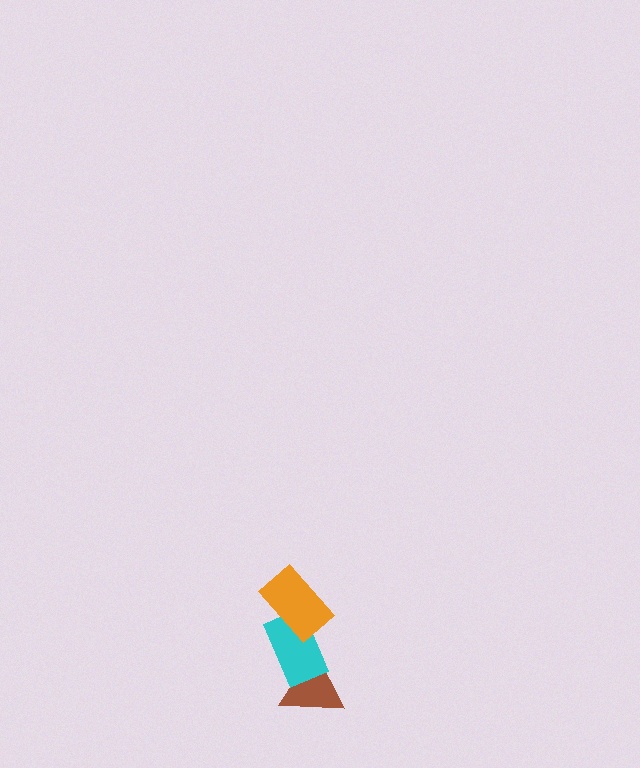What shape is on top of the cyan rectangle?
The orange rectangle is on top of the cyan rectangle.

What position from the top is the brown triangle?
The brown triangle is 3rd from the top.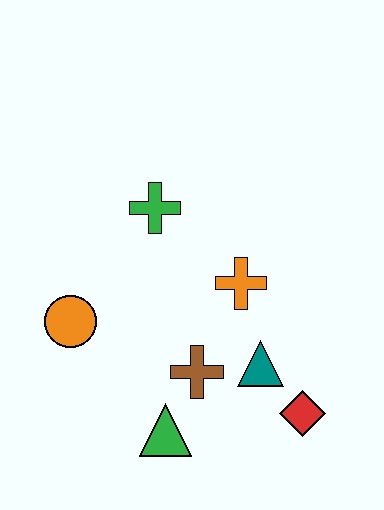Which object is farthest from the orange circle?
The red diamond is farthest from the orange circle.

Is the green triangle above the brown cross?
No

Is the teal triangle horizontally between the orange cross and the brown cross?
No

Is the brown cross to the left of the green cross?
No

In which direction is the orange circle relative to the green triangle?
The orange circle is above the green triangle.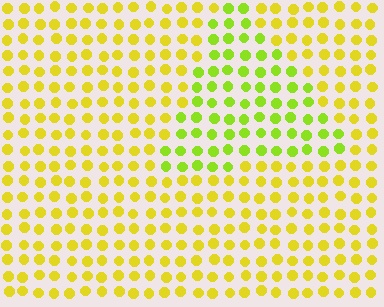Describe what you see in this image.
The image is filled with small yellow elements in a uniform arrangement. A triangle-shaped region is visible where the elements are tinted to a slightly different hue, forming a subtle color boundary.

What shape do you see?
I see a triangle.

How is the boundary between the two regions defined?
The boundary is defined purely by a slight shift in hue (about 30 degrees). Spacing, size, and orientation are identical on both sides.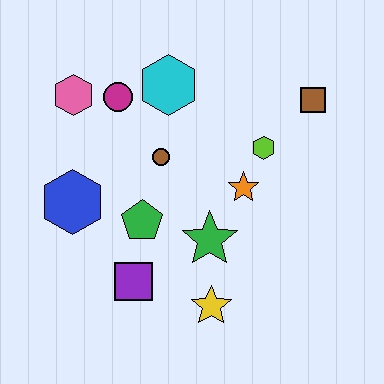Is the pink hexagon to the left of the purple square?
Yes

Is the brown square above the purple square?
Yes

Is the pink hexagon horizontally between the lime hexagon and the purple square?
No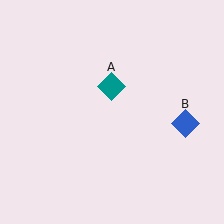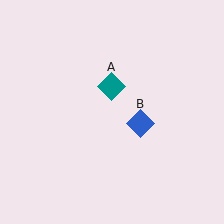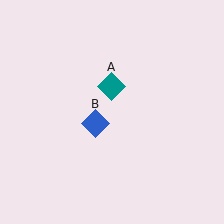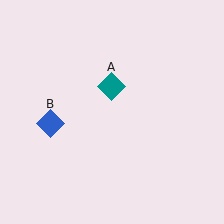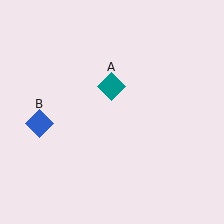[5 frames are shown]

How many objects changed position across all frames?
1 object changed position: blue diamond (object B).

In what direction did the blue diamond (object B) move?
The blue diamond (object B) moved left.